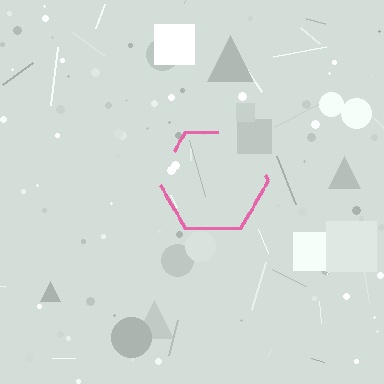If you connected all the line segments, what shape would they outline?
They would outline a hexagon.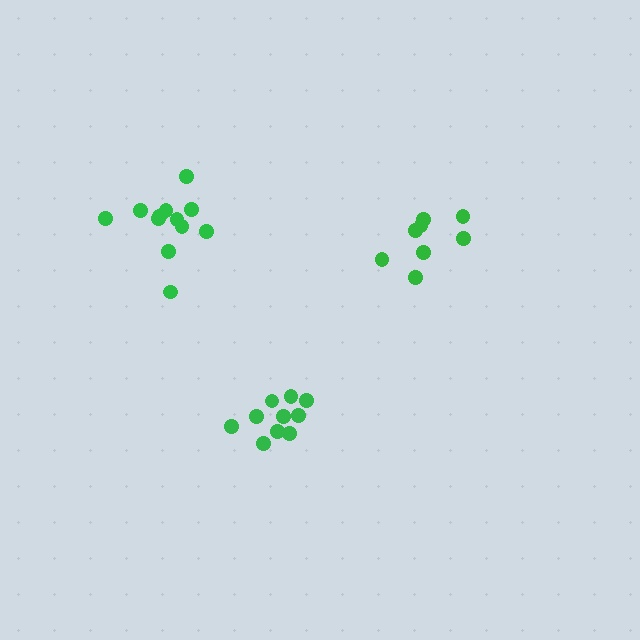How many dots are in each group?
Group 1: 12 dots, Group 2: 8 dots, Group 3: 10 dots (30 total).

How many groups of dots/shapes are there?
There are 3 groups.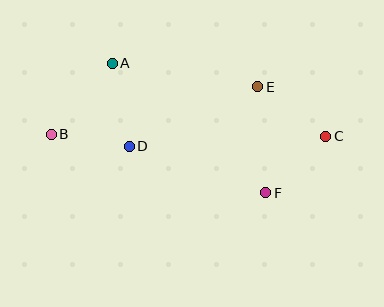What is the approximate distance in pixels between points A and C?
The distance between A and C is approximately 226 pixels.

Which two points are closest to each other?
Points B and D are closest to each other.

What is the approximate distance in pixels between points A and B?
The distance between A and B is approximately 94 pixels.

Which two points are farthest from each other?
Points B and C are farthest from each other.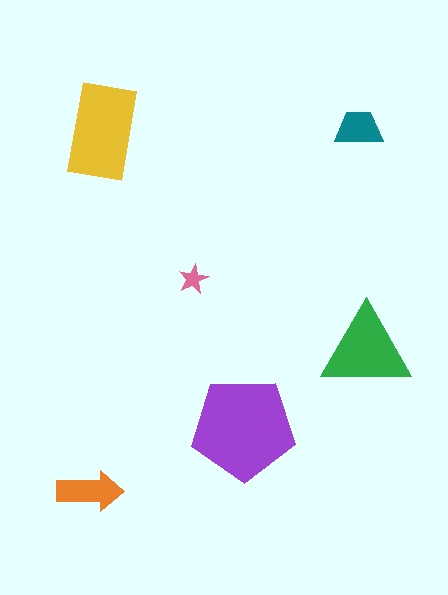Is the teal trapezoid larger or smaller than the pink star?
Larger.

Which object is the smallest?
The pink star.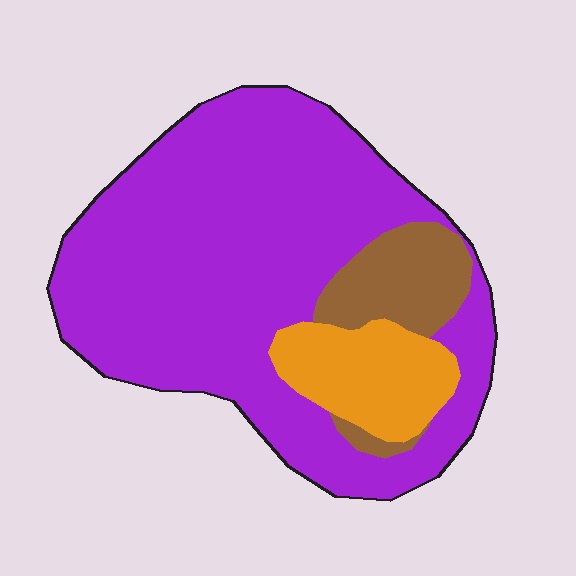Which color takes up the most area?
Purple, at roughly 75%.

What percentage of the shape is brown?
Brown takes up less than a sixth of the shape.